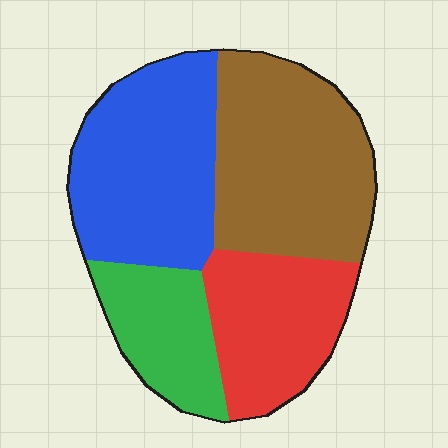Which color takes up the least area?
Green, at roughly 15%.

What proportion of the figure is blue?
Blue takes up between a quarter and a half of the figure.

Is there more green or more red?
Red.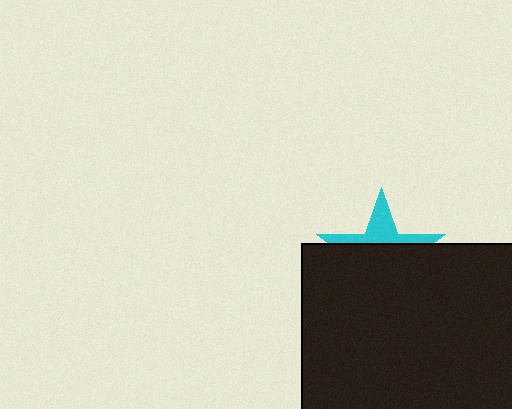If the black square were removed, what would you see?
You would see the complete cyan star.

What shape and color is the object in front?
The object in front is a black square.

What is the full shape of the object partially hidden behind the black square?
The partially hidden object is a cyan star.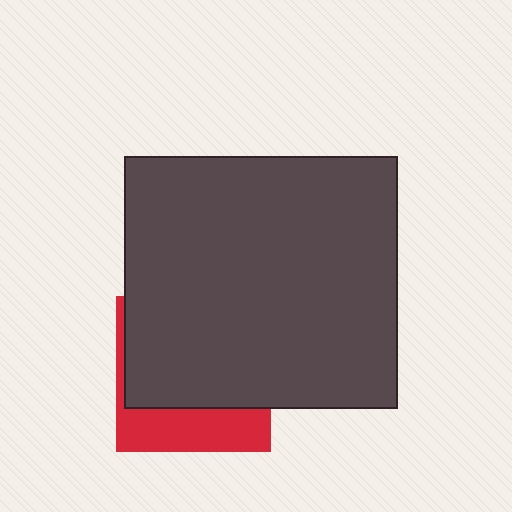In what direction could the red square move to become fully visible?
The red square could move down. That would shift it out from behind the dark gray rectangle entirely.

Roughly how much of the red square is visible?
A small part of it is visible (roughly 31%).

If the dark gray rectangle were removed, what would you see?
You would see the complete red square.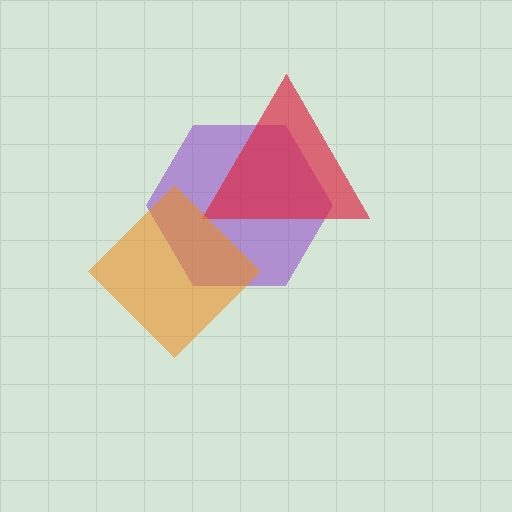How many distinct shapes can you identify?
There are 3 distinct shapes: a purple hexagon, a red triangle, an orange diamond.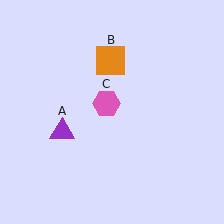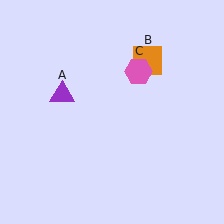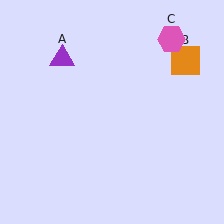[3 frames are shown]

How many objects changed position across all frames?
3 objects changed position: purple triangle (object A), orange square (object B), pink hexagon (object C).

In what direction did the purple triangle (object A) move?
The purple triangle (object A) moved up.